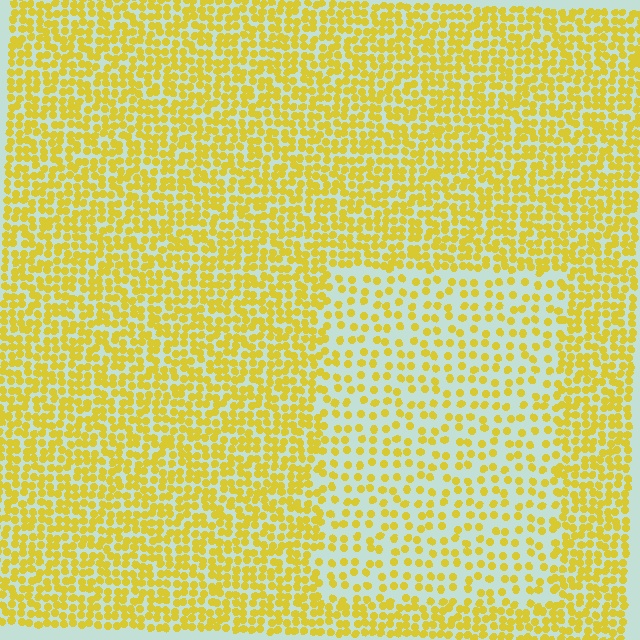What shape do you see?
I see a rectangle.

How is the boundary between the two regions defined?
The boundary is defined by a change in element density (approximately 2.1x ratio). All elements are the same color, size, and shape.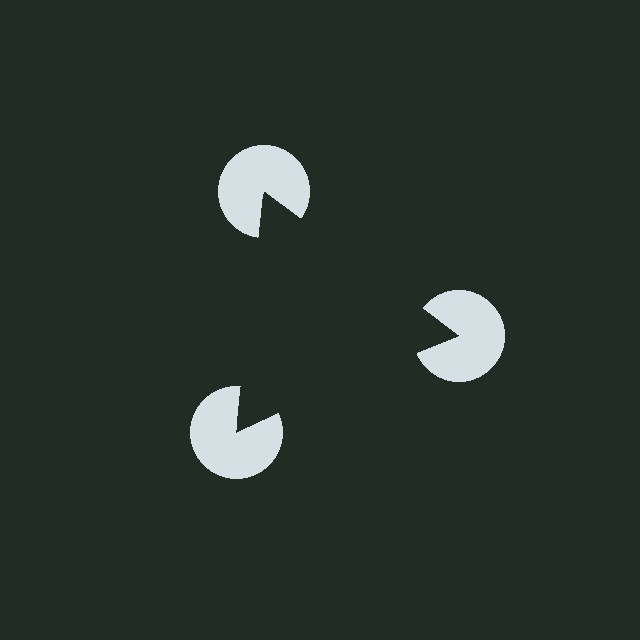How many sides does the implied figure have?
3 sides.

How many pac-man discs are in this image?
There are 3 — one at each vertex of the illusory triangle.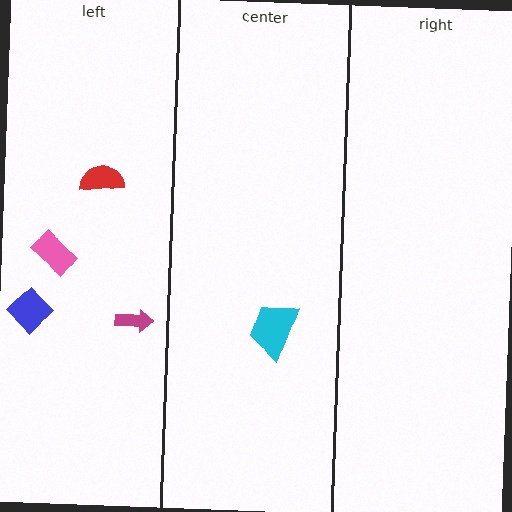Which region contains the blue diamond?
The left region.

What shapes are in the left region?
The magenta arrow, the blue diamond, the pink rectangle, the red semicircle.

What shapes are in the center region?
The cyan trapezoid.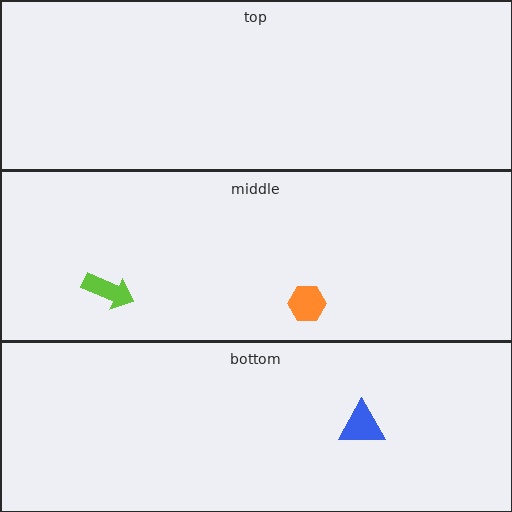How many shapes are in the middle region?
2.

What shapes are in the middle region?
The orange hexagon, the lime arrow.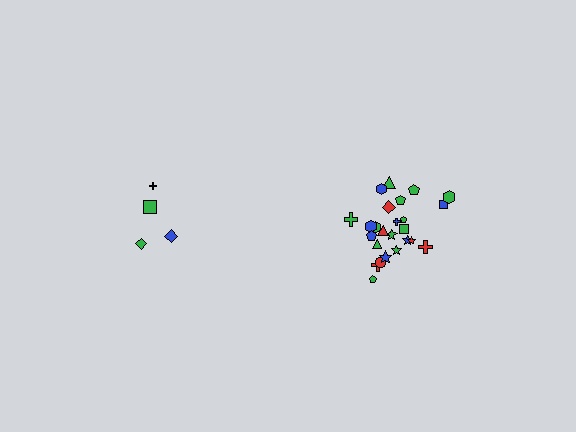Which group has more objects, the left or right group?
The right group.